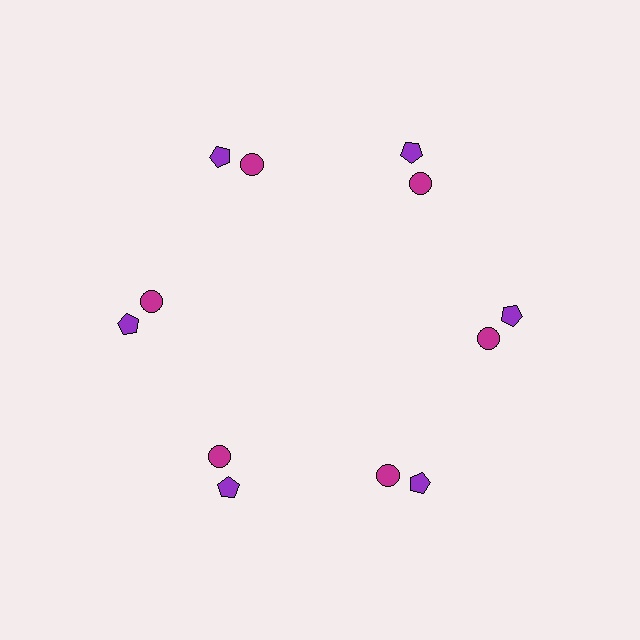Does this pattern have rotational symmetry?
Yes, this pattern has 6-fold rotational symmetry. It looks the same after rotating 60 degrees around the center.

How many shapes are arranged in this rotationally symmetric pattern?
There are 12 shapes, arranged in 6 groups of 2.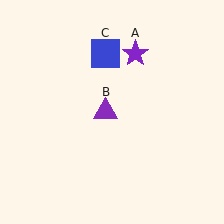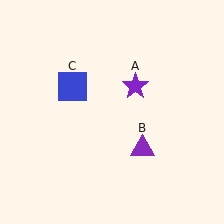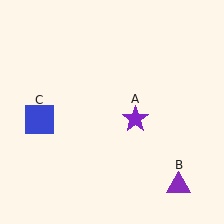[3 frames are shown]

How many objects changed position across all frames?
3 objects changed position: purple star (object A), purple triangle (object B), blue square (object C).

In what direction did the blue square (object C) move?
The blue square (object C) moved down and to the left.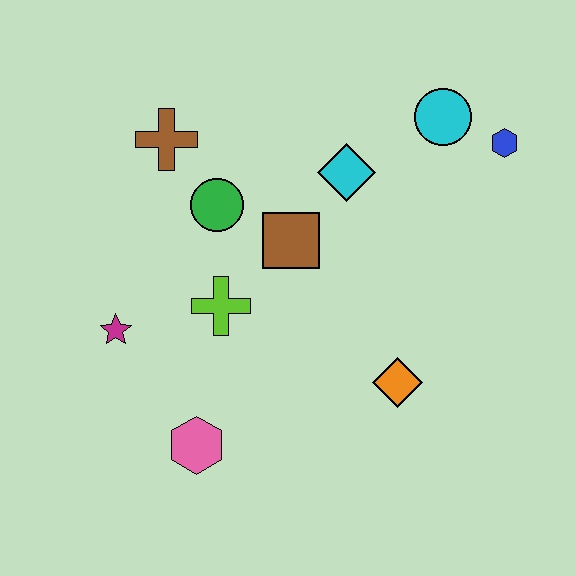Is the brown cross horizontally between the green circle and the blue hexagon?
No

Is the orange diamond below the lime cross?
Yes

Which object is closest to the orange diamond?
The brown square is closest to the orange diamond.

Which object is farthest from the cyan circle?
The pink hexagon is farthest from the cyan circle.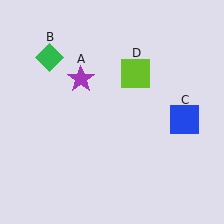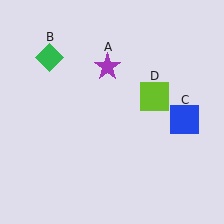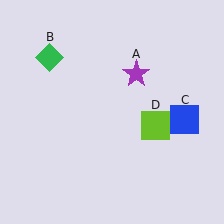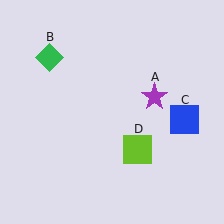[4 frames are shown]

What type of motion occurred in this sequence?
The purple star (object A), lime square (object D) rotated clockwise around the center of the scene.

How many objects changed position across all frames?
2 objects changed position: purple star (object A), lime square (object D).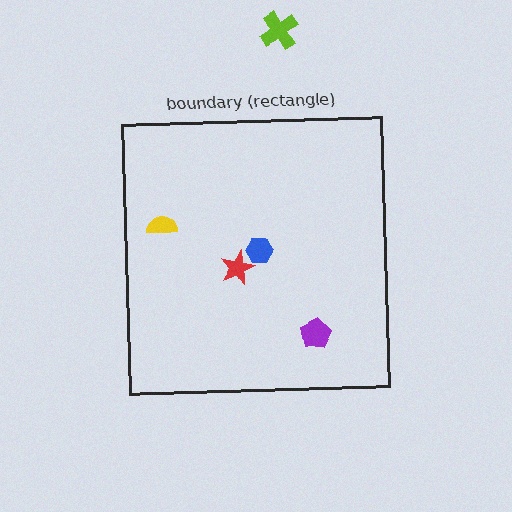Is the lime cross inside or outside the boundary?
Outside.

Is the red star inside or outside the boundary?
Inside.